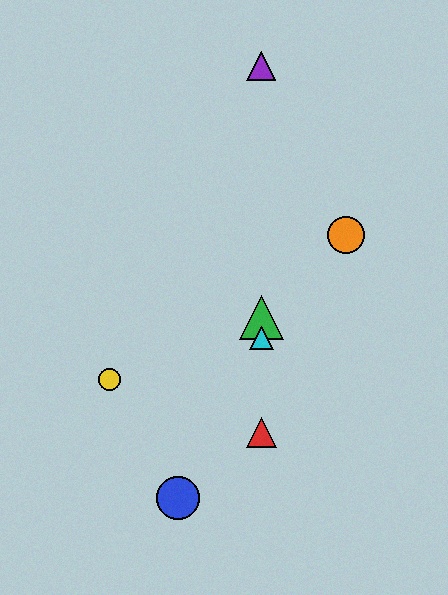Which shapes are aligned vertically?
The red triangle, the green triangle, the purple triangle, the cyan triangle are aligned vertically.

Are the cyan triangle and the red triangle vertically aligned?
Yes, both are at x≈261.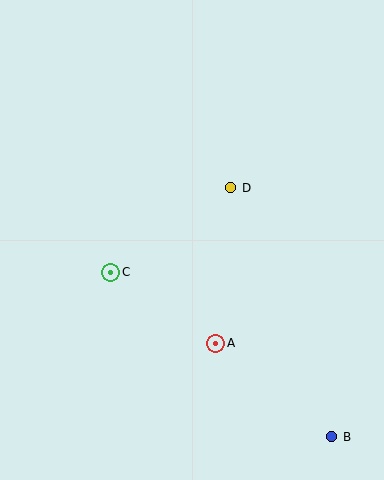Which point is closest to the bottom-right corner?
Point B is closest to the bottom-right corner.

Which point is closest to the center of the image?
Point D at (231, 188) is closest to the center.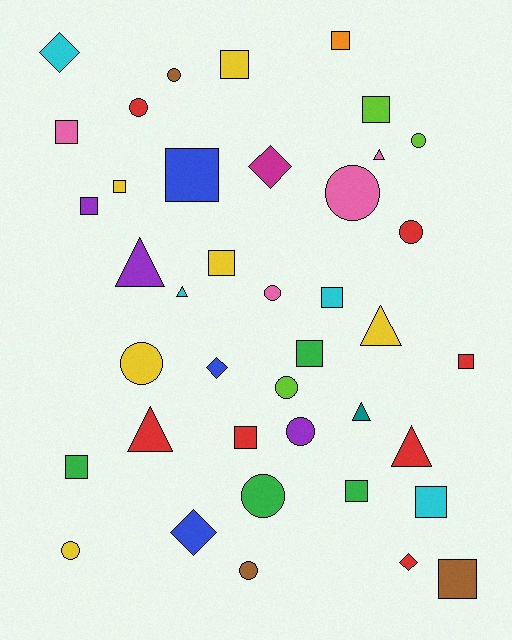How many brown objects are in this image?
There are 3 brown objects.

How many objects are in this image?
There are 40 objects.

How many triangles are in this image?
There are 7 triangles.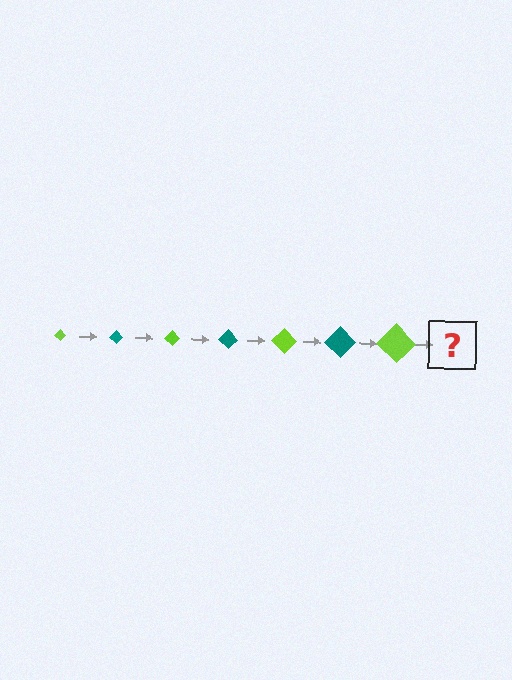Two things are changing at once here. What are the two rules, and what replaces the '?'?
The two rules are that the diamond grows larger each step and the color cycles through lime and teal. The '?' should be a teal diamond, larger than the previous one.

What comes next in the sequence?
The next element should be a teal diamond, larger than the previous one.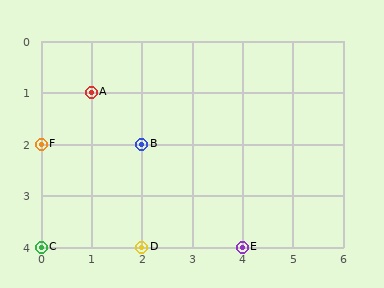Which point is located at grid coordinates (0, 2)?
Point F is at (0, 2).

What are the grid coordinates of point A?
Point A is at grid coordinates (1, 1).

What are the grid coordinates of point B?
Point B is at grid coordinates (2, 2).